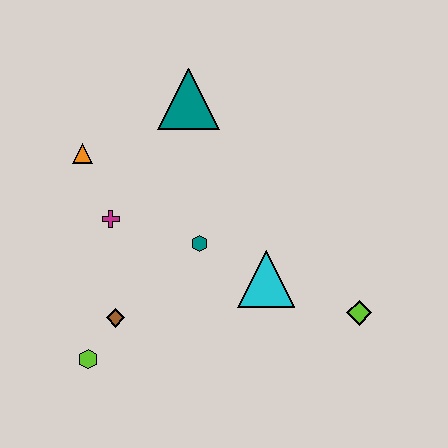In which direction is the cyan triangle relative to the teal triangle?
The cyan triangle is below the teal triangle.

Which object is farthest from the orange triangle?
The lime diamond is farthest from the orange triangle.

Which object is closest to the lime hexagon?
The brown diamond is closest to the lime hexagon.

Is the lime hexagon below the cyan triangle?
Yes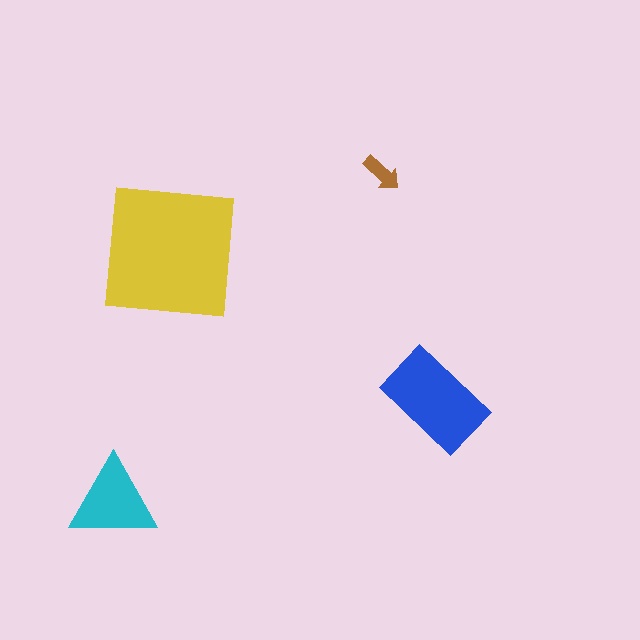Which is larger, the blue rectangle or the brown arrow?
The blue rectangle.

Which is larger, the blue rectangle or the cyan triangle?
The blue rectangle.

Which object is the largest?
The yellow square.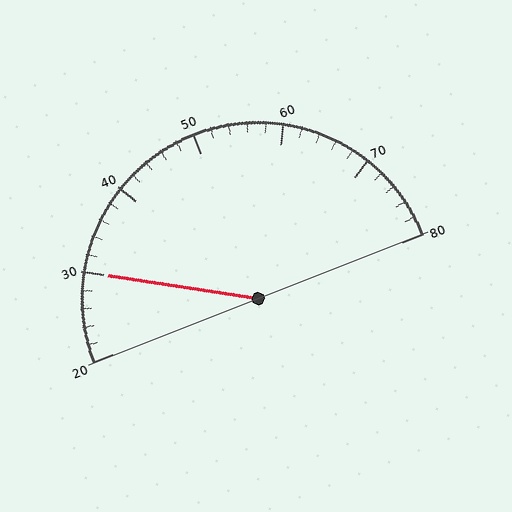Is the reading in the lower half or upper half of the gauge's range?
The reading is in the lower half of the range (20 to 80).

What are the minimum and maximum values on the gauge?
The gauge ranges from 20 to 80.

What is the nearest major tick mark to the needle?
The nearest major tick mark is 30.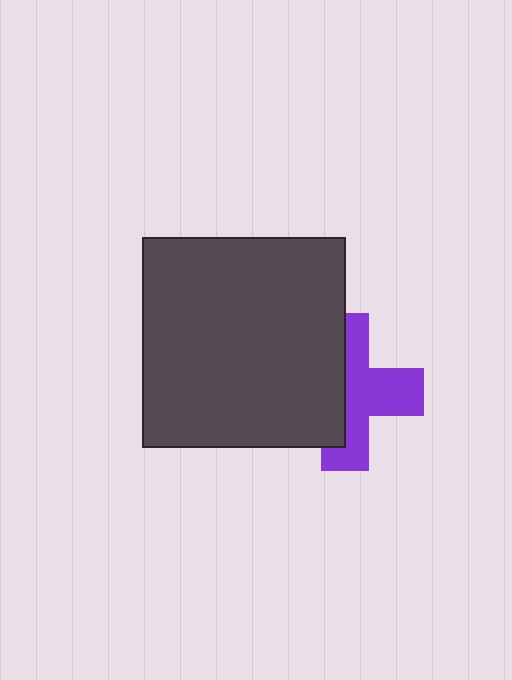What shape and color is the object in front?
The object in front is a dark gray rectangle.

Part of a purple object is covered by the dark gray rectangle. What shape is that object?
It is a cross.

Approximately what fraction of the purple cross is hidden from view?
Roughly 46% of the purple cross is hidden behind the dark gray rectangle.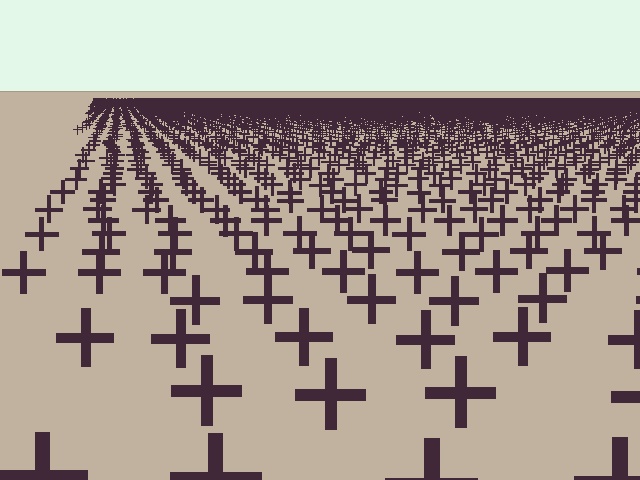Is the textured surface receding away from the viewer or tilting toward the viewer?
The surface is receding away from the viewer. Texture elements get smaller and denser toward the top.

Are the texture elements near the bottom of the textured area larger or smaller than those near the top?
Larger. Near the bottom, elements are closer to the viewer and appear at a bigger on-screen size.